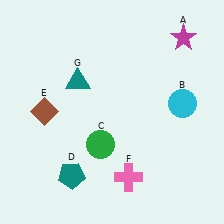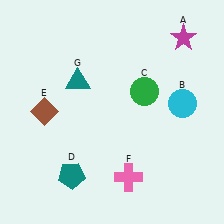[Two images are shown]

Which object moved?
The green circle (C) moved up.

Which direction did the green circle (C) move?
The green circle (C) moved up.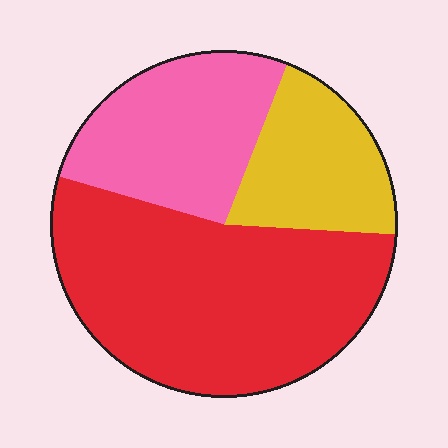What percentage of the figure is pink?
Pink takes up about one quarter (1/4) of the figure.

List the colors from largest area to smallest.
From largest to smallest: red, pink, yellow.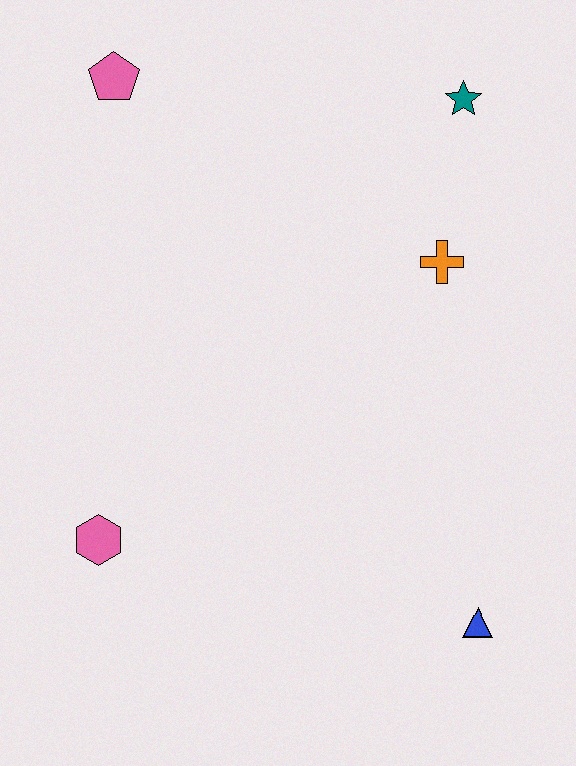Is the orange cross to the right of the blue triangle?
No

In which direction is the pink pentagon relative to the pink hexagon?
The pink pentagon is above the pink hexagon.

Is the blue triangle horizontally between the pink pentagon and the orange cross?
No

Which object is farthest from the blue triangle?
The pink pentagon is farthest from the blue triangle.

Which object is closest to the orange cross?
The teal star is closest to the orange cross.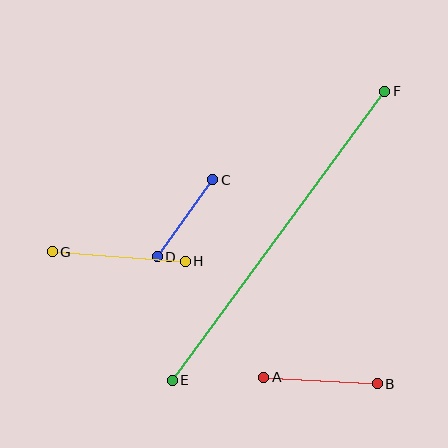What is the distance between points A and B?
The distance is approximately 114 pixels.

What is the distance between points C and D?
The distance is approximately 95 pixels.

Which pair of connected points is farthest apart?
Points E and F are farthest apart.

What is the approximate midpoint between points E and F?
The midpoint is at approximately (279, 236) pixels.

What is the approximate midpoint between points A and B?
The midpoint is at approximately (320, 381) pixels.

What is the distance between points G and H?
The distance is approximately 134 pixels.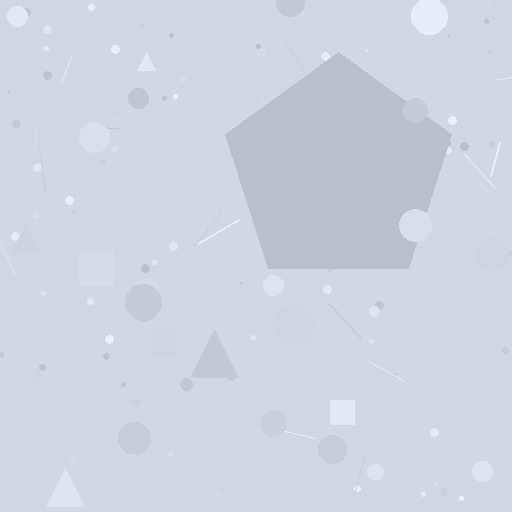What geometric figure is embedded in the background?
A pentagon is embedded in the background.